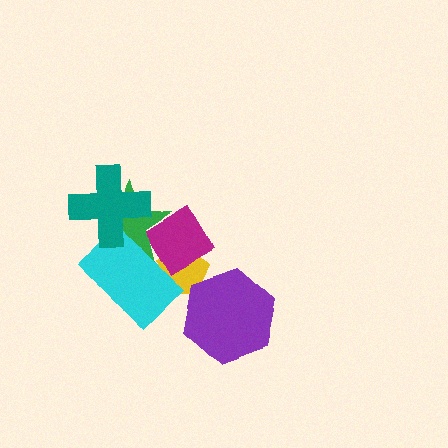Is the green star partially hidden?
Yes, it is partially covered by another shape.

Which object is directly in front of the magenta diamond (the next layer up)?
The green star is directly in front of the magenta diamond.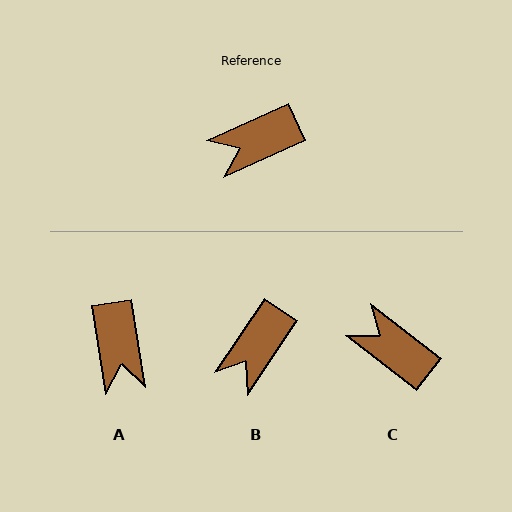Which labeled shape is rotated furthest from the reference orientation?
A, about 75 degrees away.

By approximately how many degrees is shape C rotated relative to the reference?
Approximately 62 degrees clockwise.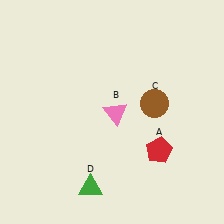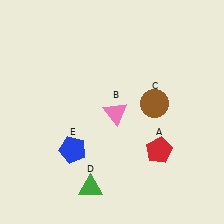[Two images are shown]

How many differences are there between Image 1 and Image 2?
There is 1 difference between the two images.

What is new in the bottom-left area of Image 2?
A blue pentagon (E) was added in the bottom-left area of Image 2.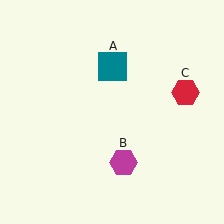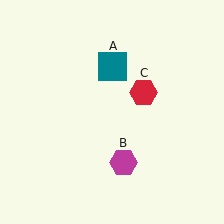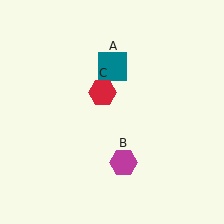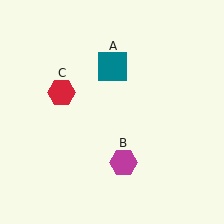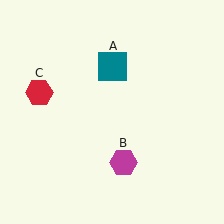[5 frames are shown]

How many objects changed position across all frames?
1 object changed position: red hexagon (object C).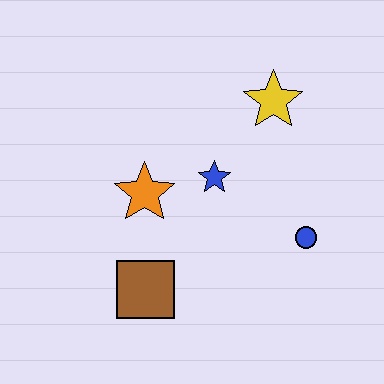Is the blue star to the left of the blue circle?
Yes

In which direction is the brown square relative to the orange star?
The brown square is below the orange star.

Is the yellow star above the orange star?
Yes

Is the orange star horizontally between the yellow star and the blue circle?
No